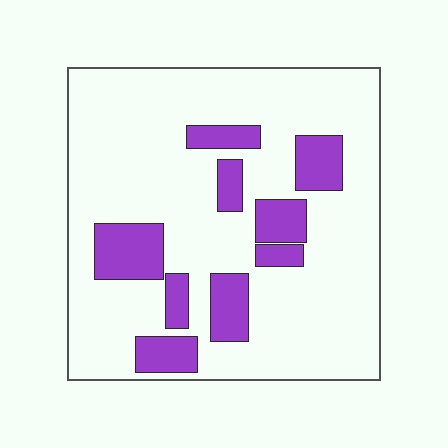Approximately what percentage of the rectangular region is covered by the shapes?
Approximately 20%.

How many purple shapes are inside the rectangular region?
9.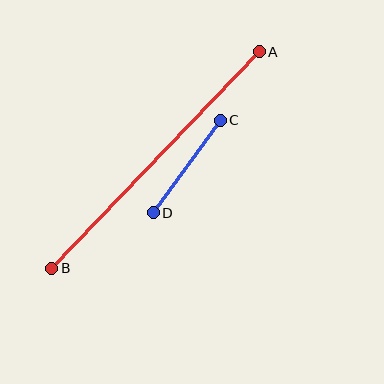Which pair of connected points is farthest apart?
Points A and B are farthest apart.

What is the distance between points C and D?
The distance is approximately 114 pixels.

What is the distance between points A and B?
The distance is approximately 300 pixels.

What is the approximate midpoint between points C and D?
The midpoint is at approximately (187, 167) pixels.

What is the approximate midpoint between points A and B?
The midpoint is at approximately (155, 160) pixels.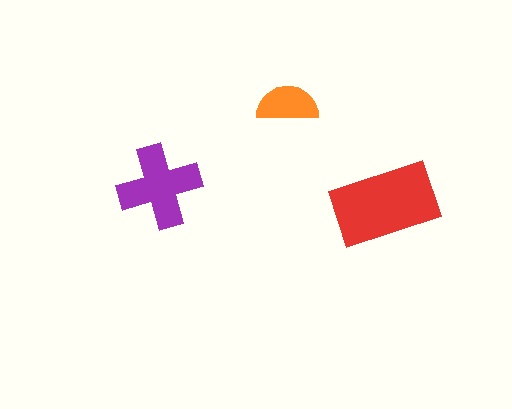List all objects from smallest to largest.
The orange semicircle, the purple cross, the red rectangle.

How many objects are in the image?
There are 3 objects in the image.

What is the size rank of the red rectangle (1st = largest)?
1st.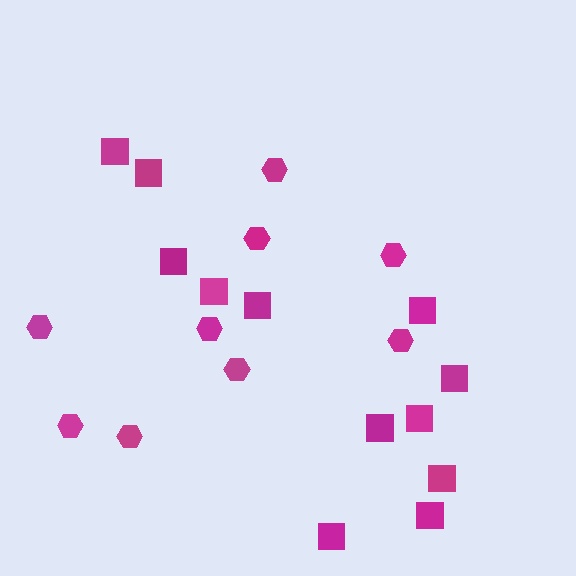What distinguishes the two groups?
There are 2 groups: one group of hexagons (9) and one group of squares (12).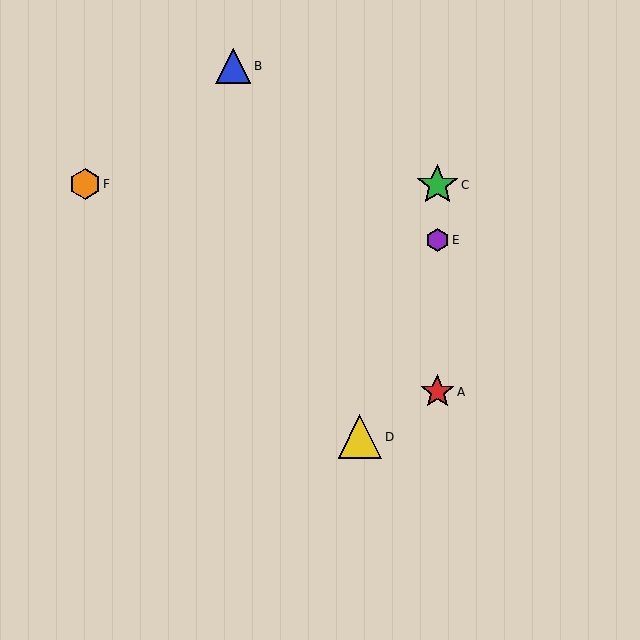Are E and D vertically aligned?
No, E is at x≈437 and D is at x≈360.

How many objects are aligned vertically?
3 objects (A, C, E) are aligned vertically.